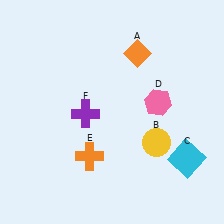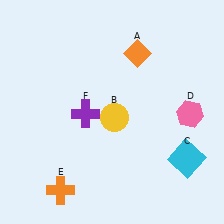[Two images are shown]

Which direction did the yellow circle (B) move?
The yellow circle (B) moved left.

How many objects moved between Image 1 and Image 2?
3 objects moved between the two images.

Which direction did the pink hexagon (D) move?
The pink hexagon (D) moved right.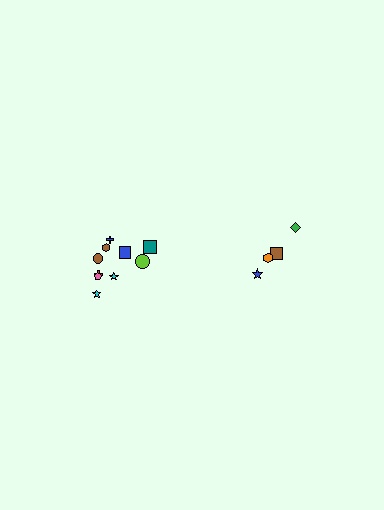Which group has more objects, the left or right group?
The left group.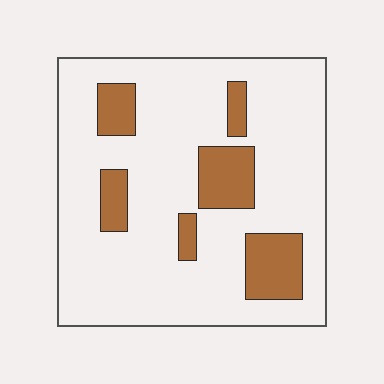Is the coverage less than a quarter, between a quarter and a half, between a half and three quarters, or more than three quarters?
Less than a quarter.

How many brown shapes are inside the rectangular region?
6.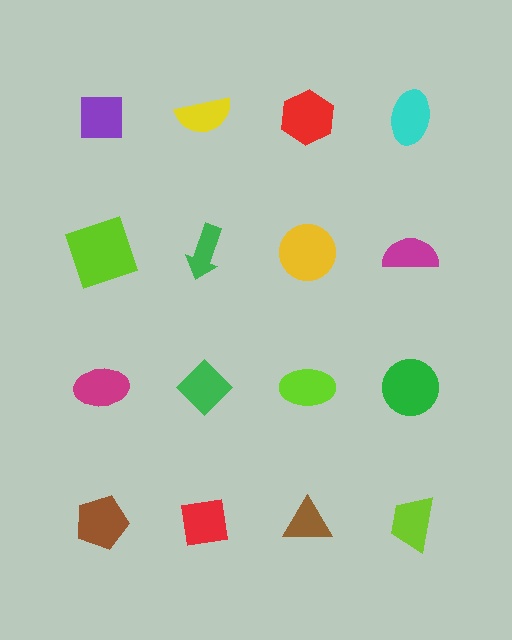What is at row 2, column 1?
A lime square.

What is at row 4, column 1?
A brown pentagon.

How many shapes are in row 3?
4 shapes.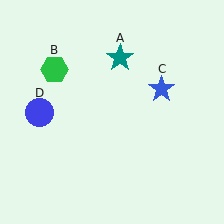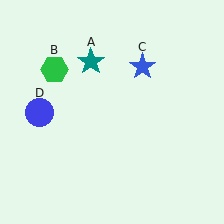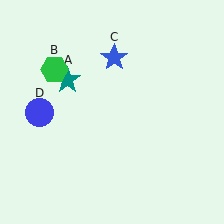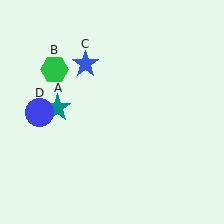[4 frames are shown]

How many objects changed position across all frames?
2 objects changed position: teal star (object A), blue star (object C).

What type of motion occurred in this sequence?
The teal star (object A), blue star (object C) rotated counterclockwise around the center of the scene.